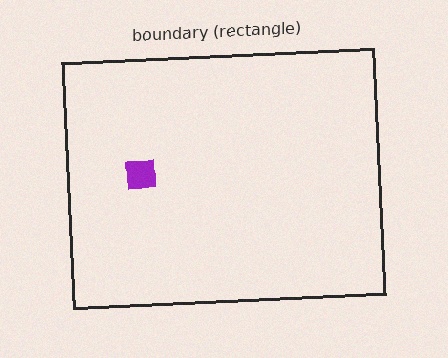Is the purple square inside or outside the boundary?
Inside.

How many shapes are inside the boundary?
1 inside, 0 outside.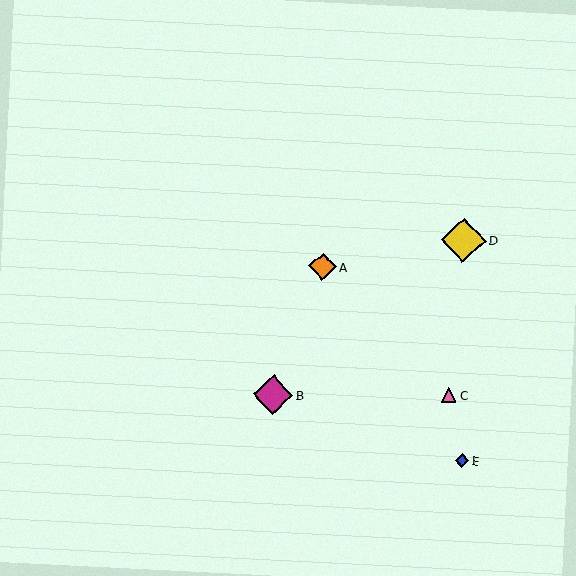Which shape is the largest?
The yellow diamond (labeled D) is the largest.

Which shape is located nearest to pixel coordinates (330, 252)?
The orange diamond (labeled A) at (322, 266) is nearest to that location.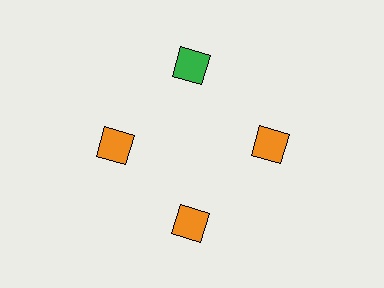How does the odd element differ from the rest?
It has a different color: green instead of orange.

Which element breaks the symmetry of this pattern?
The green diamond at roughly the 12 o'clock position breaks the symmetry. All other shapes are orange diamonds.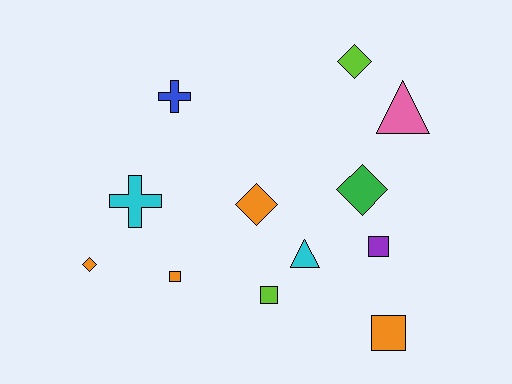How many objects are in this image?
There are 12 objects.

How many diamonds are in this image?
There are 4 diamonds.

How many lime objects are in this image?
There are 2 lime objects.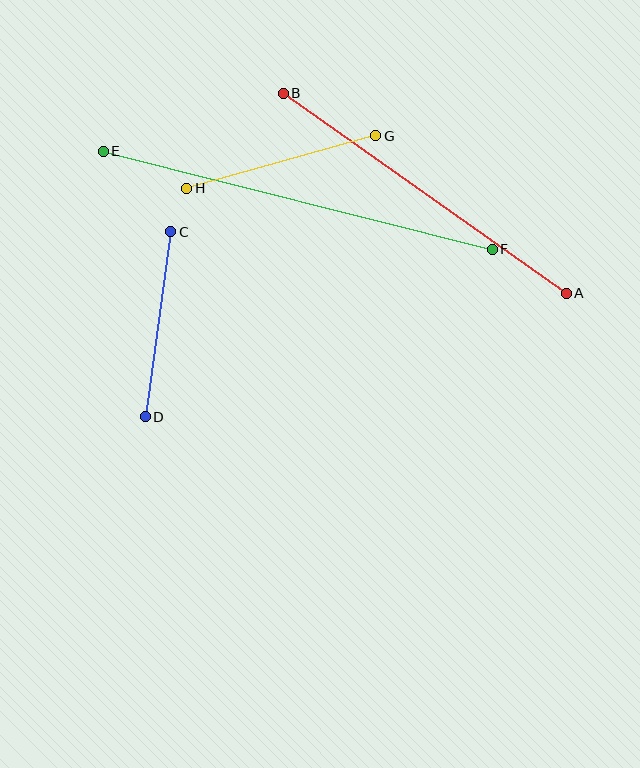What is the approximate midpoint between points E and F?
The midpoint is at approximately (298, 200) pixels.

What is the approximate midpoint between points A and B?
The midpoint is at approximately (425, 193) pixels.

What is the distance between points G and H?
The distance is approximately 196 pixels.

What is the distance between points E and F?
The distance is approximately 401 pixels.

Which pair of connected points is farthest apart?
Points E and F are farthest apart.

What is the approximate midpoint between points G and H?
The midpoint is at approximately (281, 162) pixels.